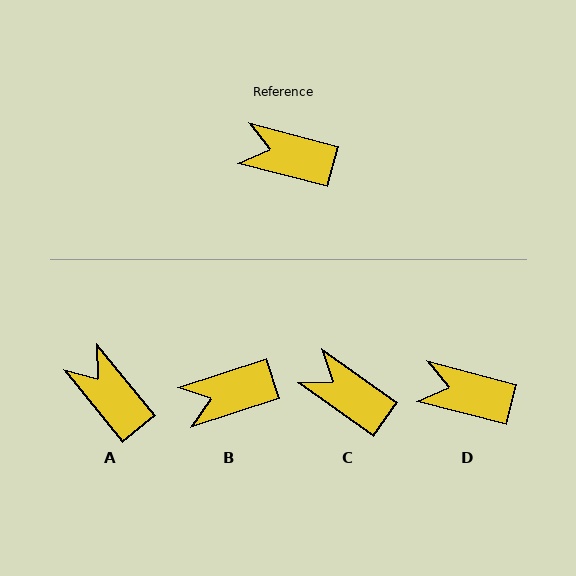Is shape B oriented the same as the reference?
No, it is off by about 33 degrees.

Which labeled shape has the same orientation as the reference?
D.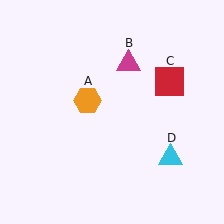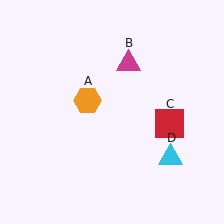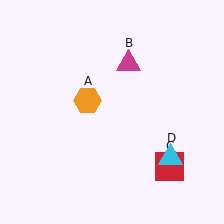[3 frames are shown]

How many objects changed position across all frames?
1 object changed position: red square (object C).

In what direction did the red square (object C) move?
The red square (object C) moved down.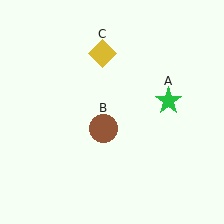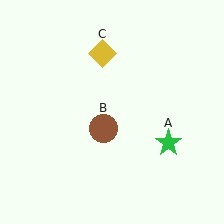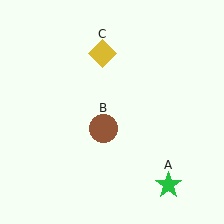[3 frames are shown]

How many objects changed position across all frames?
1 object changed position: green star (object A).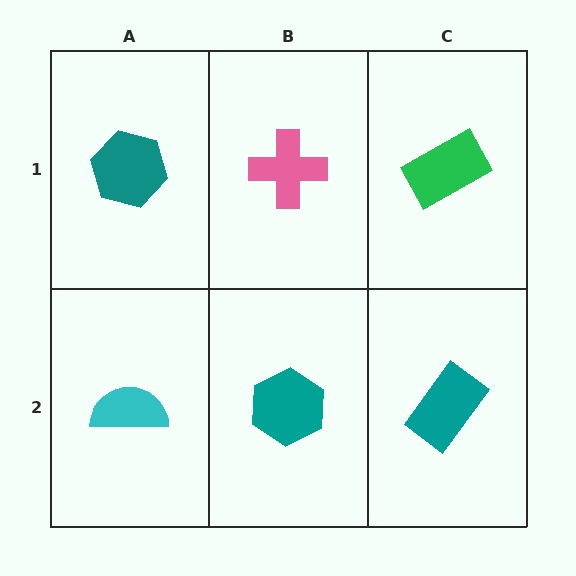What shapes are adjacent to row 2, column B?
A pink cross (row 1, column B), a cyan semicircle (row 2, column A), a teal rectangle (row 2, column C).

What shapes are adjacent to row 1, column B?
A teal hexagon (row 2, column B), a teal hexagon (row 1, column A), a green rectangle (row 1, column C).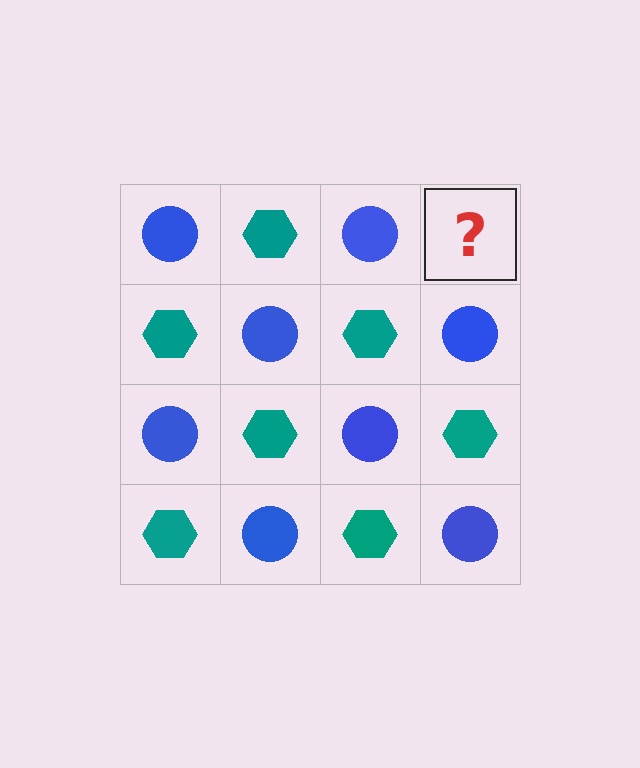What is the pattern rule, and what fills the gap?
The rule is that it alternates blue circle and teal hexagon in a checkerboard pattern. The gap should be filled with a teal hexagon.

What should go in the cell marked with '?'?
The missing cell should contain a teal hexagon.